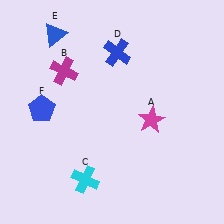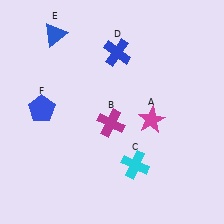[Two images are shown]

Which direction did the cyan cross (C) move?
The cyan cross (C) moved right.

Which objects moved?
The objects that moved are: the magenta cross (B), the cyan cross (C).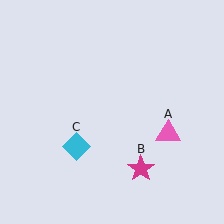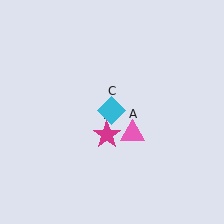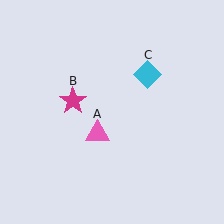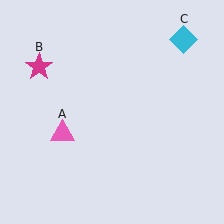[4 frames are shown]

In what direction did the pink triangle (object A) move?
The pink triangle (object A) moved left.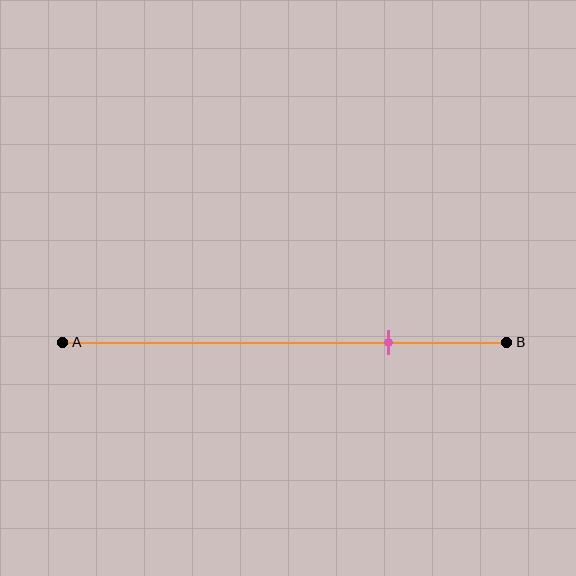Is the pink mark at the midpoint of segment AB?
No, the mark is at about 75% from A, not at the 50% midpoint.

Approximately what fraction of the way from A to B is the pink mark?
The pink mark is approximately 75% of the way from A to B.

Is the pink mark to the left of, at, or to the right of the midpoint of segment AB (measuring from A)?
The pink mark is to the right of the midpoint of segment AB.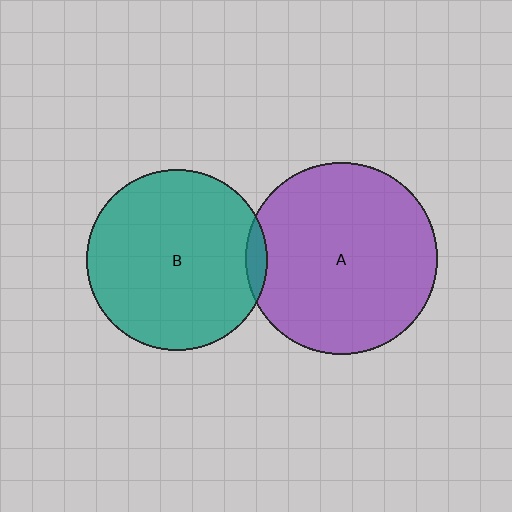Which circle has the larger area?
Circle A (purple).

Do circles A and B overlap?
Yes.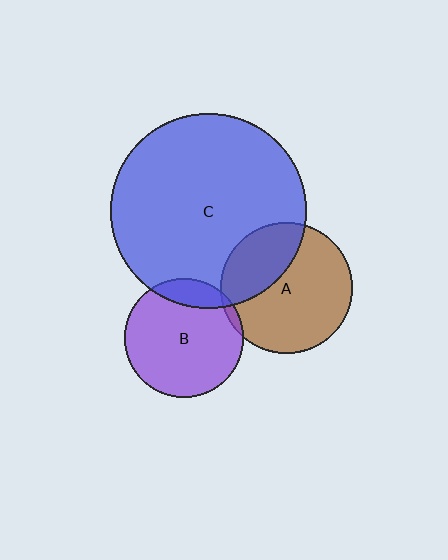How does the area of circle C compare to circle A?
Approximately 2.2 times.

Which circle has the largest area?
Circle C (blue).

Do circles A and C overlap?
Yes.